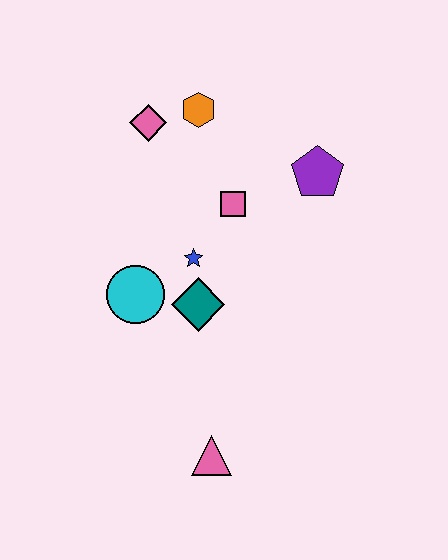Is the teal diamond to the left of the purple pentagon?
Yes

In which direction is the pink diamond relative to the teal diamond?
The pink diamond is above the teal diamond.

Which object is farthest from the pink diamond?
The pink triangle is farthest from the pink diamond.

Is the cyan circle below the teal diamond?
No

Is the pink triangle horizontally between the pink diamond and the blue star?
No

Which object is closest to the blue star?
The teal diamond is closest to the blue star.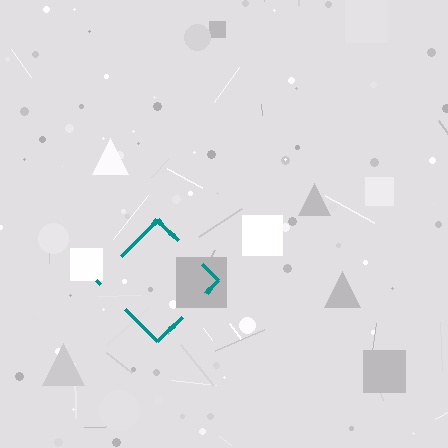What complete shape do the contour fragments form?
The contour fragments form a diamond.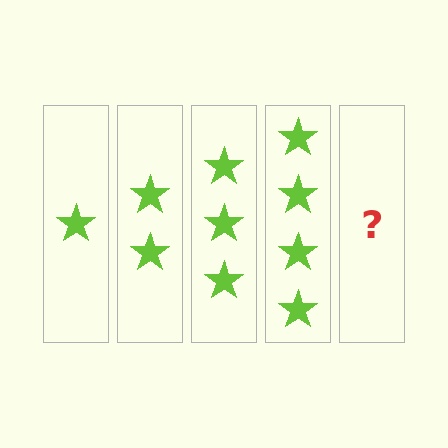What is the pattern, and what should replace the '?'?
The pattern is that each step adds one more star. The '?' should be 5 stars.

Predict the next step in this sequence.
The next step is 5 stars.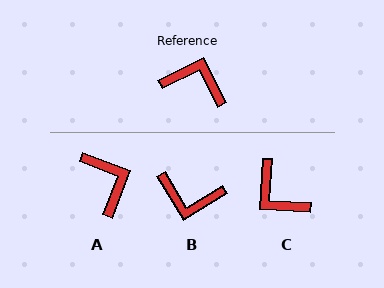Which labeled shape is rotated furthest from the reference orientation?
B, about 176 degrees away.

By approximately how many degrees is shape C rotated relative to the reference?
Approximately 150 degrees counter-clockwise.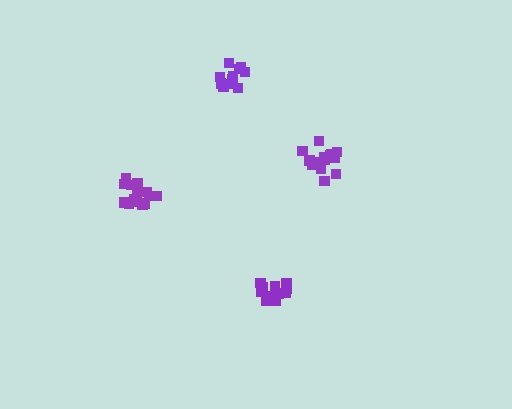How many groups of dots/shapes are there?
There are 4 groups.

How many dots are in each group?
Group 1: 12 dots, Group 2: 17 dots, Group 3: 12 dots, Group 4: 16 dots (57 total).